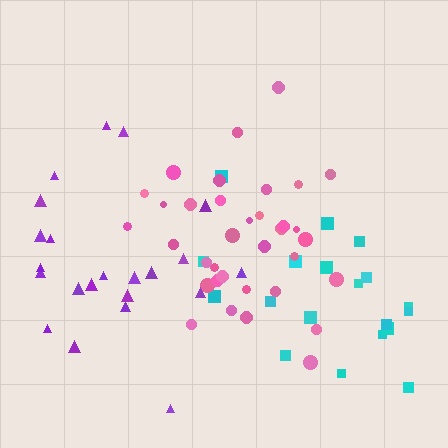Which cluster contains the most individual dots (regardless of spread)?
Pink (35).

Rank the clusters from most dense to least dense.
pink, purple, cyan.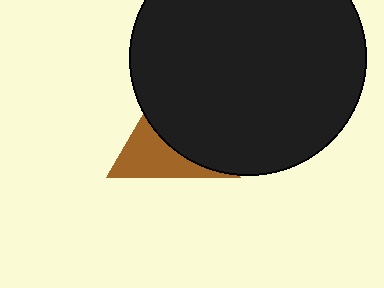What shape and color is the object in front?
The object in front is a black circle.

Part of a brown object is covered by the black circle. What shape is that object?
It is a triangle.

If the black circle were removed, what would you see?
You would see the complete brown triangle.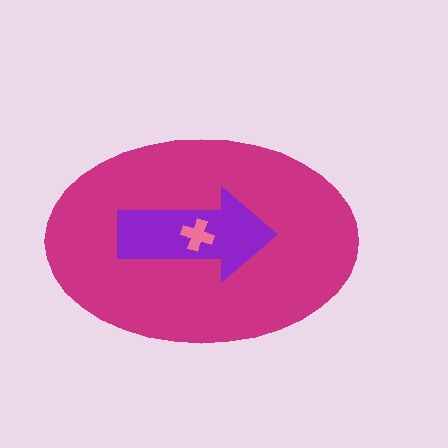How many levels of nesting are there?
3.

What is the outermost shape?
The magenta ellipse.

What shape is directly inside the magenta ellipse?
The purple arrow.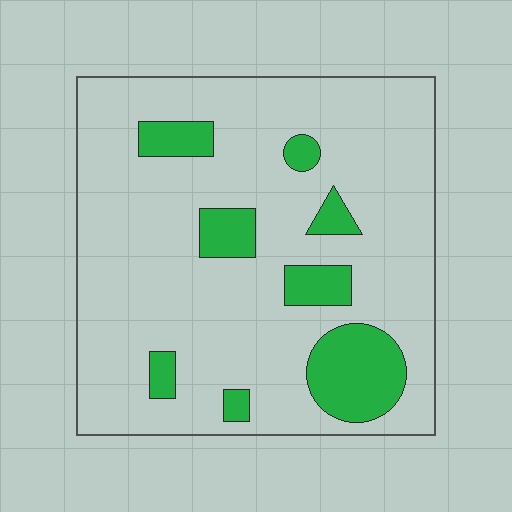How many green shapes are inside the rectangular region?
8.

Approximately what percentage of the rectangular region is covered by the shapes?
Approximately 15%.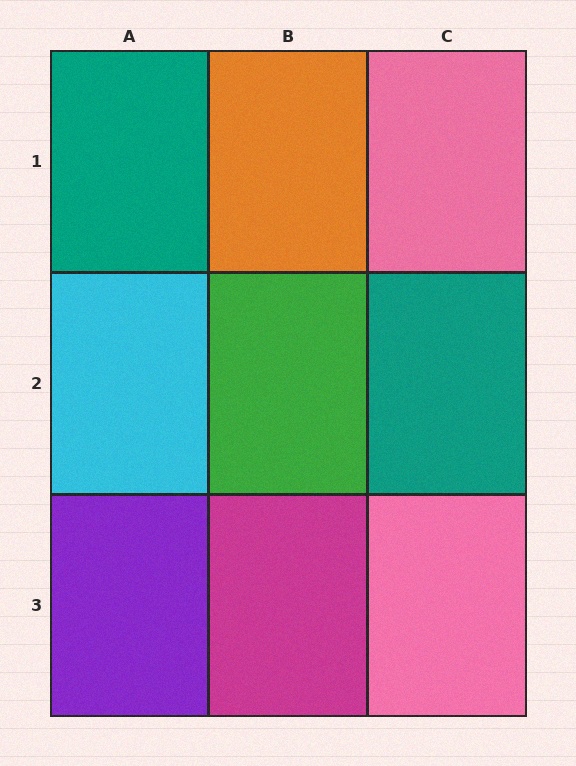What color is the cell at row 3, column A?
Purple.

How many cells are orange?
1 cell is orange.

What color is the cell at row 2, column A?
Cyan.